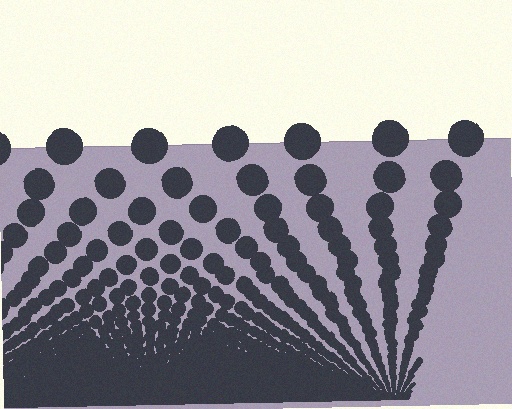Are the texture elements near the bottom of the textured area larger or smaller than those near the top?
Smaller. The gradient is inverted — elements near the bottom are smaller and denser.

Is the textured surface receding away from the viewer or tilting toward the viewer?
The surface appears to tilt toward the viewer. Texture elements get larger and sparser toward the top.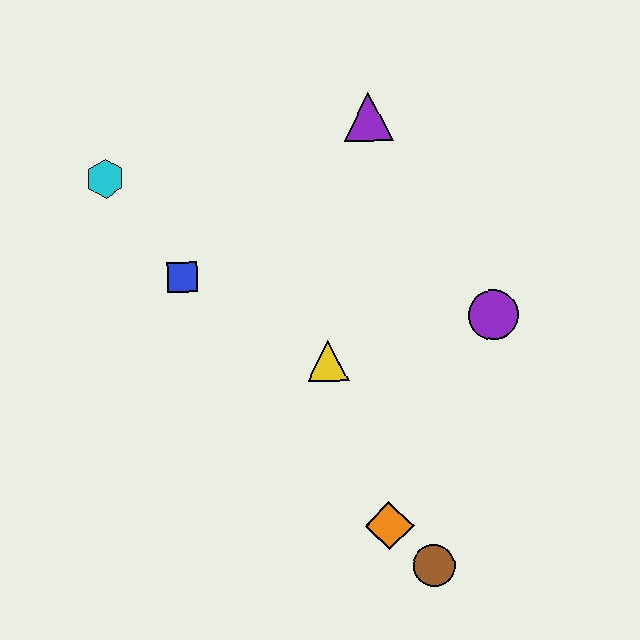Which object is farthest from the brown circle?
The cyan hexagon is farthest from the brown circle.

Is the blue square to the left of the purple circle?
Yes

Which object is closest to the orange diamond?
The brown circle is closest to the orange diamond.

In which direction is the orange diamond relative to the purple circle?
The orange diamond is below the purple circle.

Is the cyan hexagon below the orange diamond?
No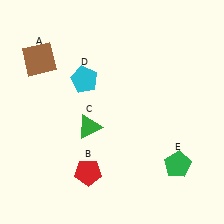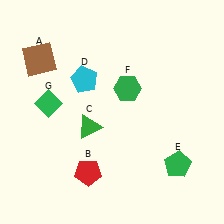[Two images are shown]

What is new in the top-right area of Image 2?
A green hexagon (F) was added in the top-right area of Image 2.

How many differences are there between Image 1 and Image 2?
There are 2 differences between the two images.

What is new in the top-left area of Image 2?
A green diamond (G) was added in the top-left area of Image 2.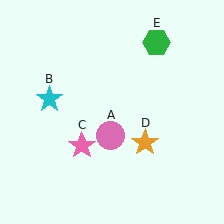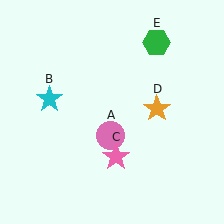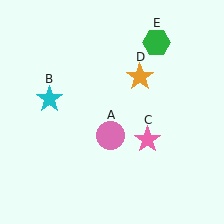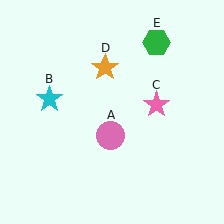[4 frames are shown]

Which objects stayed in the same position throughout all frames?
Pink circle (object A) and cyan star (object B) and green hexagon (object E) remained stationary.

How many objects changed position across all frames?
2 objects changed position: pink star (object C), orange star (object D).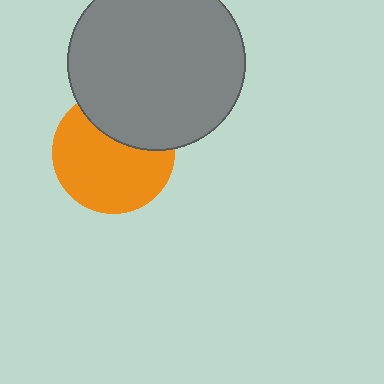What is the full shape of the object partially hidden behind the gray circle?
The partially hidden object is an orange circle.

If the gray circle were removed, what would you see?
You would see the complete orange circle.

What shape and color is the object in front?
The object in front is a gray circle.